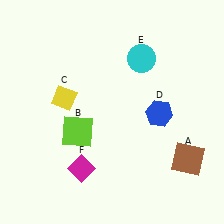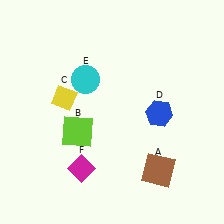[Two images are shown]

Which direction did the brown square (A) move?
The brown square (A) moved left.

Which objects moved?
The objects that moved are: the brown square (A), the cyan circle (E).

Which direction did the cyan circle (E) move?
The cyan circle (E) moved left.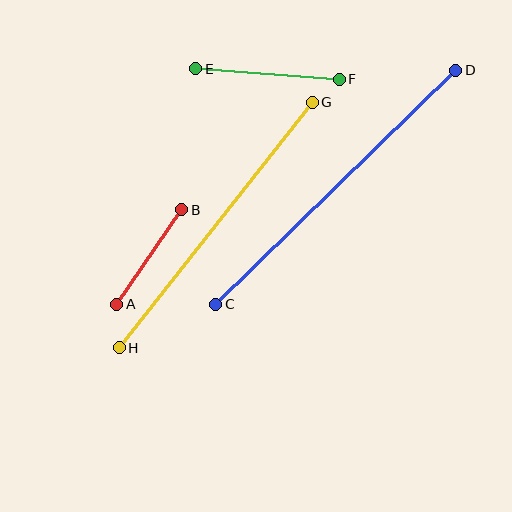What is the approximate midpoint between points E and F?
The midpoint is at approximately (267, 74) pixels.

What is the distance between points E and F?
The distance is approximately 144 pixels.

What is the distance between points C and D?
The distance is approximately 335 pixels.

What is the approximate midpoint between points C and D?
The midpoint is at approximately (336, 187) pixels.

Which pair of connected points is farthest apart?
Points C and D are farthest apart.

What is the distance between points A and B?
The distance is approximately 115 pixels.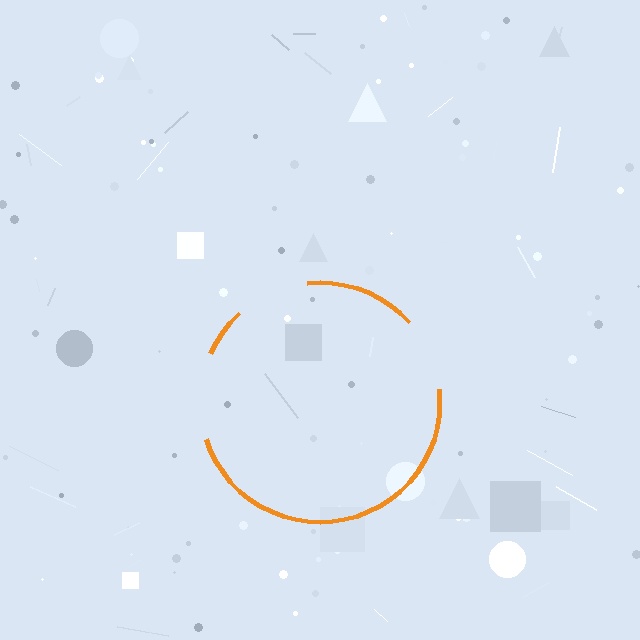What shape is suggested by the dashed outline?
The dashed outline suggests a circle.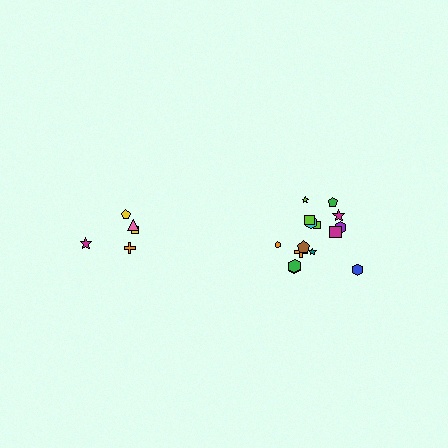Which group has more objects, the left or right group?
The right group.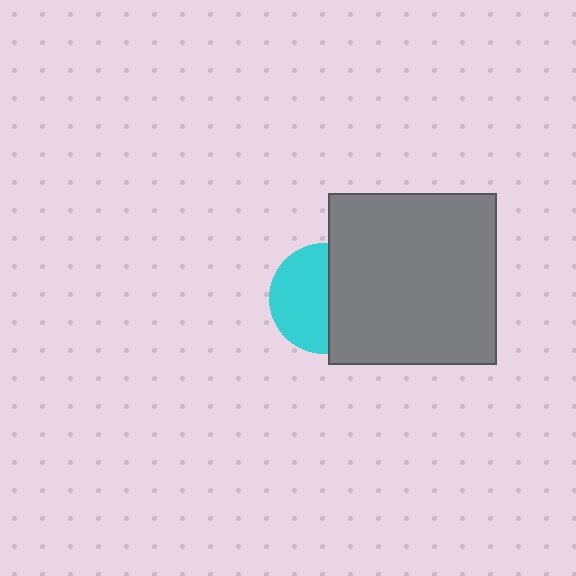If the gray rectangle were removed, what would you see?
You would see the complete cyan circle.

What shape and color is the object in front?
The object in front is a gray rectangle.